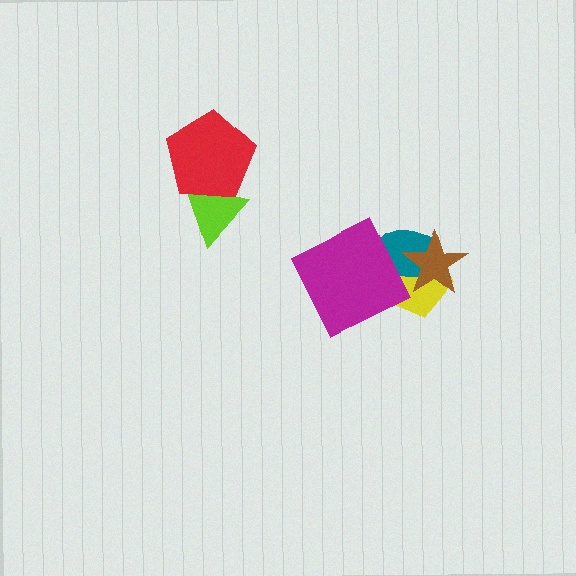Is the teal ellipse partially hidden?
Yes, it is partially covered by another shape.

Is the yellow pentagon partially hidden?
Yes, it is partially covered by another shape.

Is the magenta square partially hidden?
No, no other shape covers it.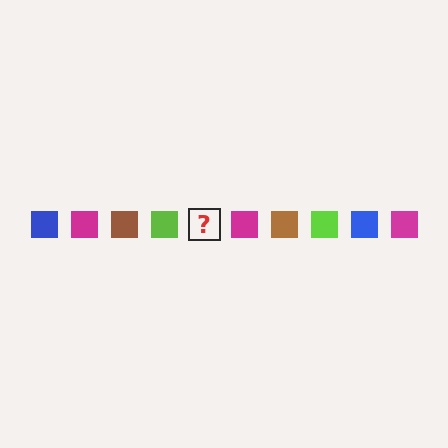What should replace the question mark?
The question mark should be replaced with a blue square.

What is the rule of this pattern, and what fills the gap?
The rule is that the pattern cycles through blue, magenta, brown, lime squares. The gap should be filled with a blue square.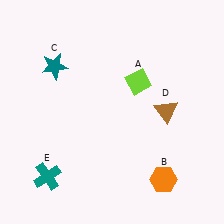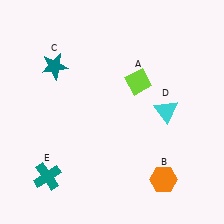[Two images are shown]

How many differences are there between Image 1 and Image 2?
There is 1 difference between the two images.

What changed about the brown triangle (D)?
In Image 1, D is brown. In Image 2, it changed to cyan.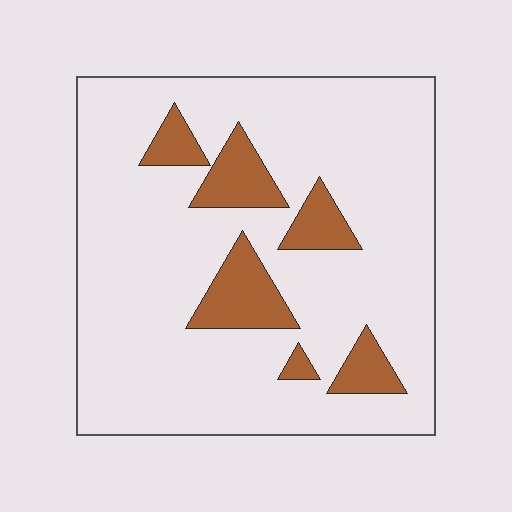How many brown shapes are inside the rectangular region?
6.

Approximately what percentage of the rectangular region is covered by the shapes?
Approximately 15%.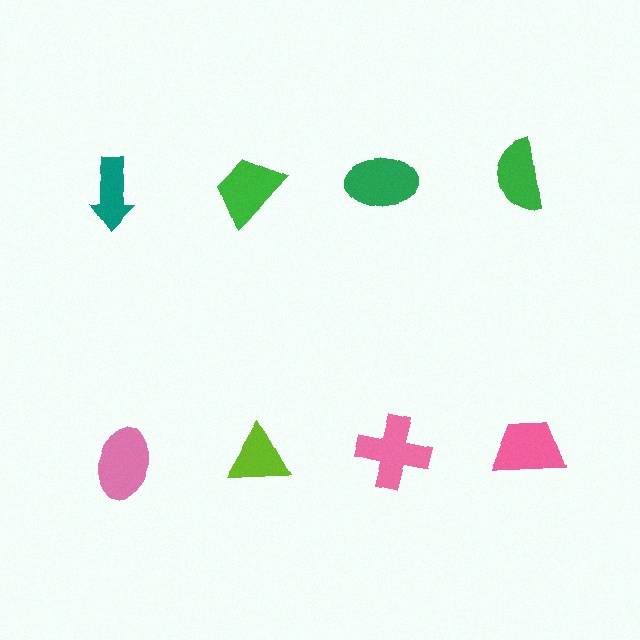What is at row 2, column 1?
A pink ellipse.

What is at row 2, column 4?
A pink trapezoid.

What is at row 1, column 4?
A green semicircle.